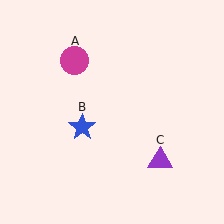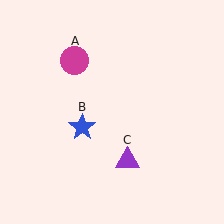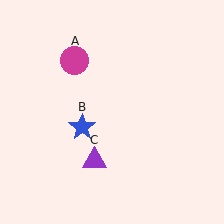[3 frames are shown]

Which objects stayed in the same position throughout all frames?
Magenta circle (object A) and blue star (object B) remained stationary.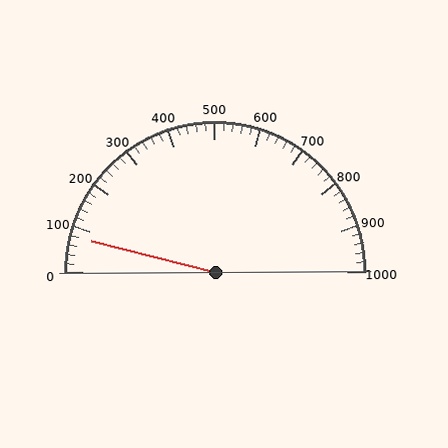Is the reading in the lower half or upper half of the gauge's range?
The reading is in the lower half of the range (0 to 1000).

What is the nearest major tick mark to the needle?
The nearest major tick mark is 100.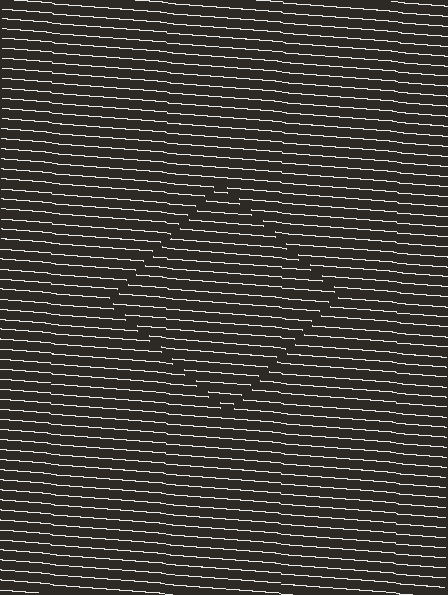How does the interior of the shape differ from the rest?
The interior of the shape contains the same grating, shifted by half a period — the contour is defined by the phase discontinuity where line-ends from the inner and outer gratings abut.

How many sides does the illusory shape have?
4 sides — the line-ends trace a square.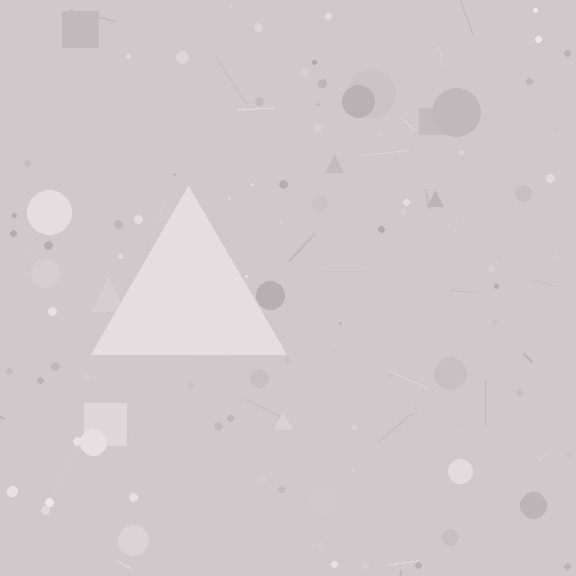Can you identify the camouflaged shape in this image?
The camouflaged shape is a triangle.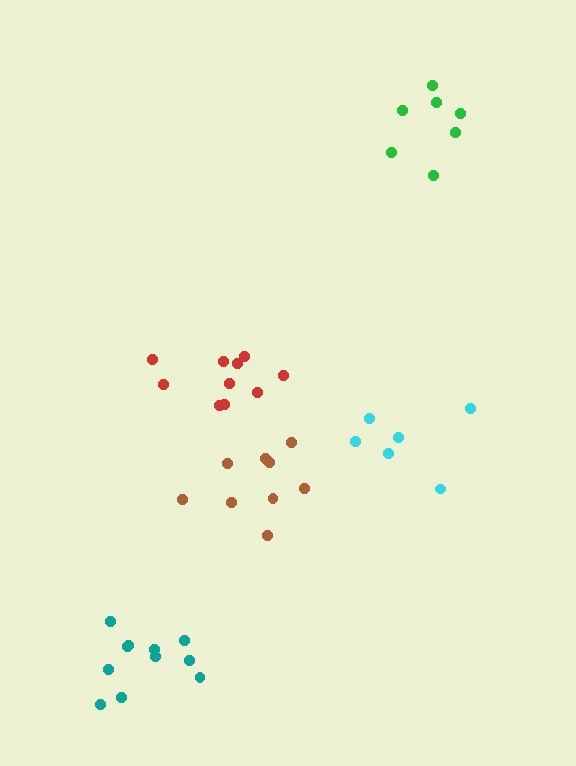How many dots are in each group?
Group 1: 10 dots, Group 2: 11 dots, Group 3: 6 dots, Group 4: 9 dots, Group 5: 7 dots (43 total).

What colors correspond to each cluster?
The clusters are colored: red, teal, cyan, brown, green.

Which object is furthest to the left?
The teal cluster is leftmost.